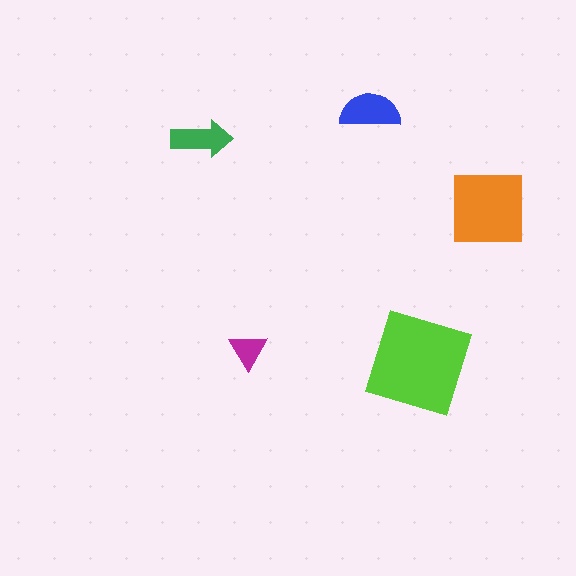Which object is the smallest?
The magenta triangle.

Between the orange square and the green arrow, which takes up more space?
The orange square.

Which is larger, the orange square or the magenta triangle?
The orange square.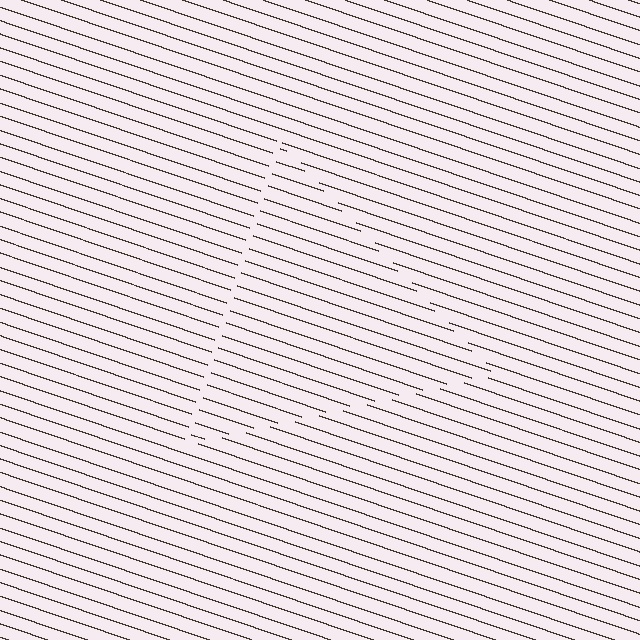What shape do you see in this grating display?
An illusory triangle. The interior of the shape contains the same grating, shifted by half a period — the contour is defined by the phase discontinuity where line-ends from the inner and outer gratings abut.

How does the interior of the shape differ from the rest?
The interior of the shape contains the same grating, shifted by half a period — the contour is defined by the phase discontinuity where line-ends from the inner and outer gratings abut.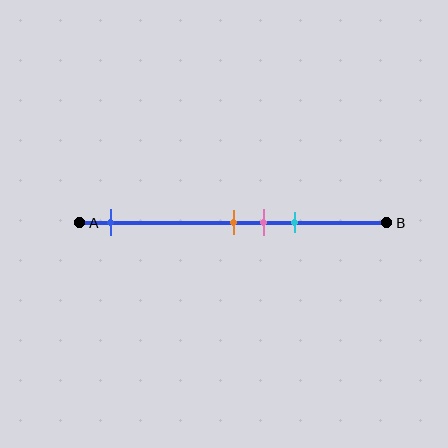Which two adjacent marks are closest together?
The orange and pink marks are the closest adjacent pair.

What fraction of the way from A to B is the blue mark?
The blue mark is approximately 10% (0.1) of the way from A to B.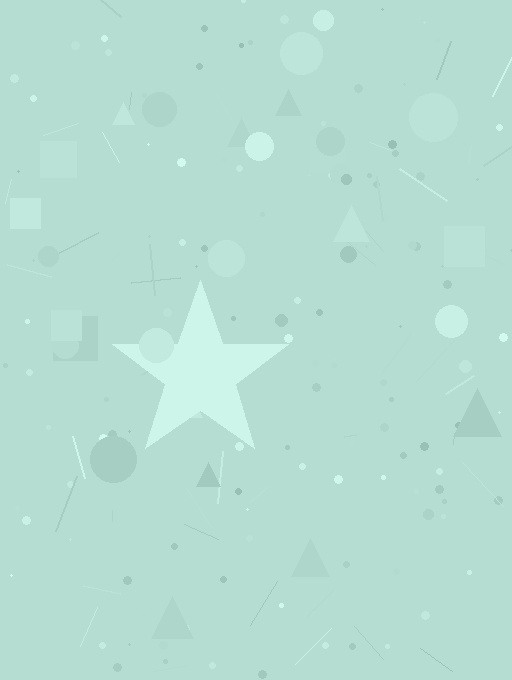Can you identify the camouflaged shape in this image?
The camouflaged shape is a star.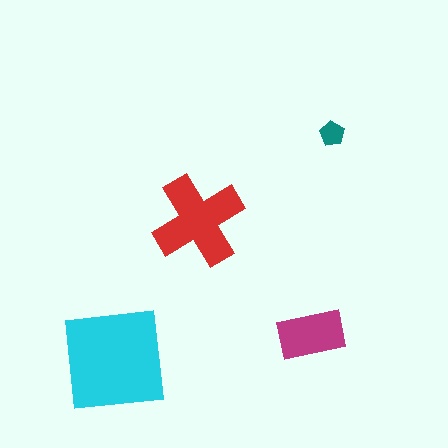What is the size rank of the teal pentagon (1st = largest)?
4th.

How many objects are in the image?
There are 4 objects in the image.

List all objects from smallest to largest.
The teal pentagon, the magenta rectangle, the red cross, the cyan square.